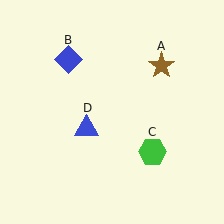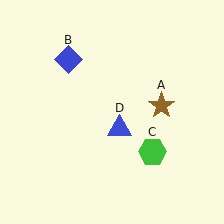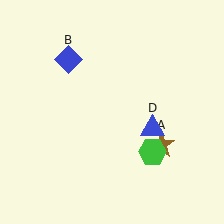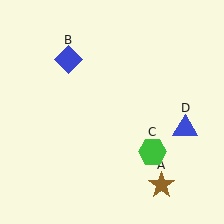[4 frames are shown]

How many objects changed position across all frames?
2 objects changed position: brown star (object A), blue triangle (object D).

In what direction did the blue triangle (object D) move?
The blue triangle (object D) moved right.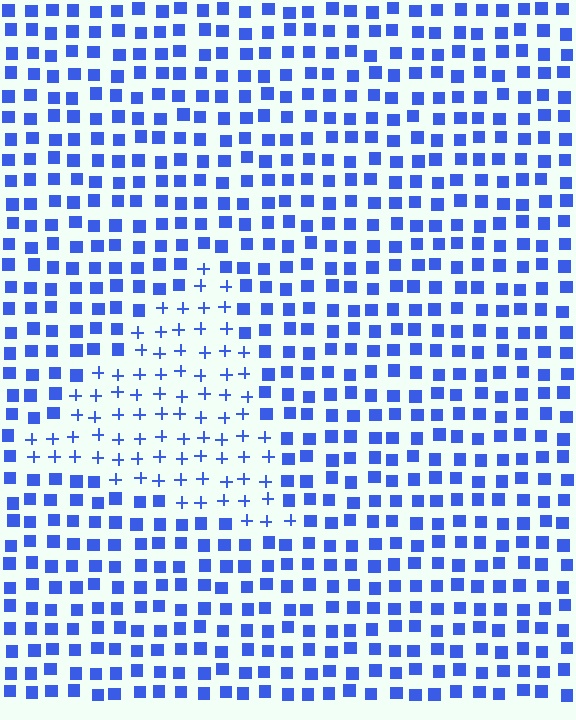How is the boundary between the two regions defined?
The boundary is defined by a change in element shape: plus signs inside vs. squares outside. All elements share the same color and spacing.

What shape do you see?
I see a triangle.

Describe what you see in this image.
The image is filled with small blue elements arranged in a uniform grid. A triangle-shaped region contains plus signs, while the surrounding area contains squares. The boundary is defined purely by the change in element shape.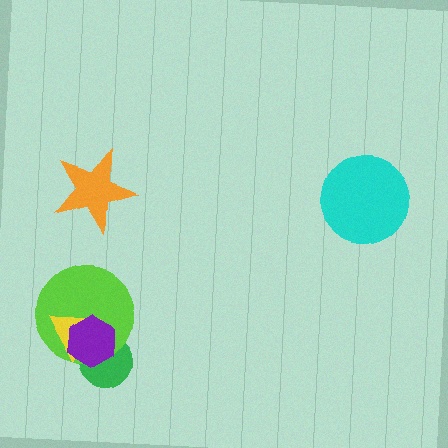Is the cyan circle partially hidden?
No, no other shape covers it.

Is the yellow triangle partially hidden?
Yes, it is partially covered by another shape.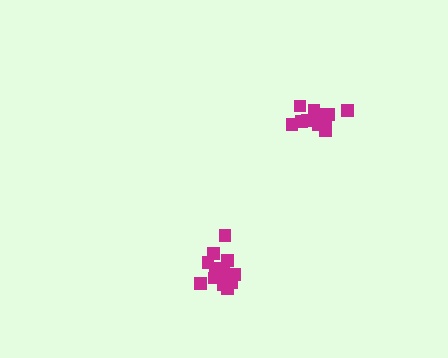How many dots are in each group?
Group 1: 15 dots, Group 2: 14 dots (29 total).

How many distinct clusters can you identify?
There are 2 distinct clusters.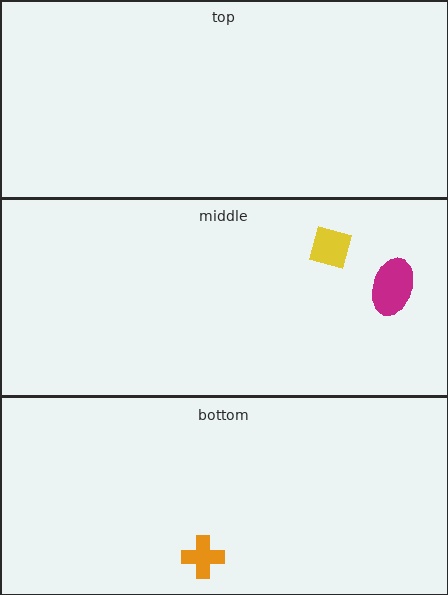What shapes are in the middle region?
The yellow diamond, the magenta ellipse.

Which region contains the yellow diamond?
The middle region.